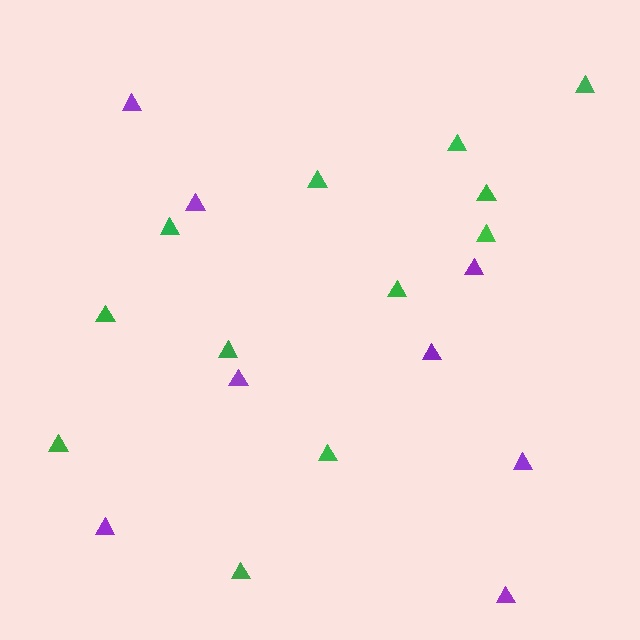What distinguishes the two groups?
There are 2 groups: one group of green triangles (12) and one group of purple triangles (8).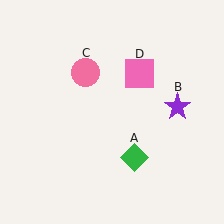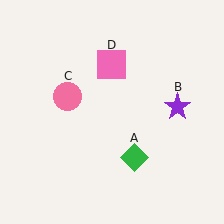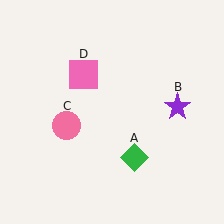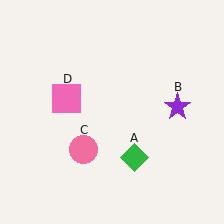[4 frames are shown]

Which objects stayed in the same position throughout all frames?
Green diamond (object A) and purple star (object B) remained stationary.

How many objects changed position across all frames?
2 objects changed position: pink circle (object C), pink square (object D).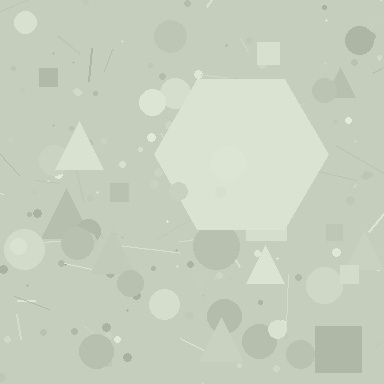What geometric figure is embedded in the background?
A hexagon is embedded in the background.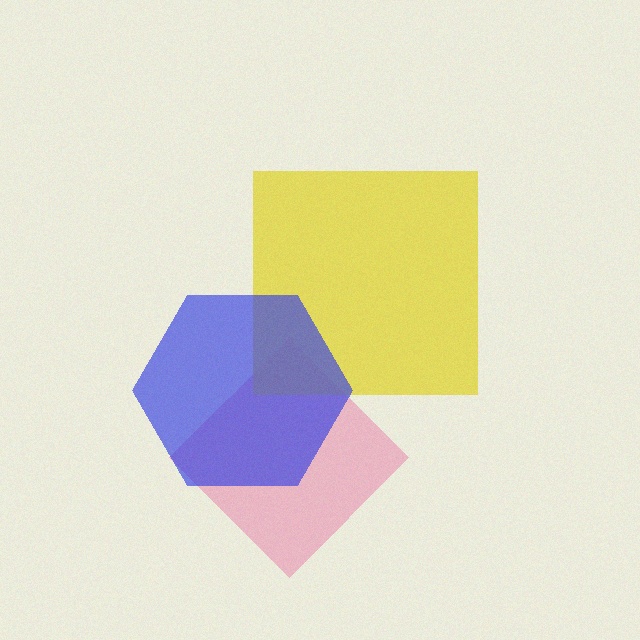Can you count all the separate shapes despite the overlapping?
Yes, there are 3 separate shapes.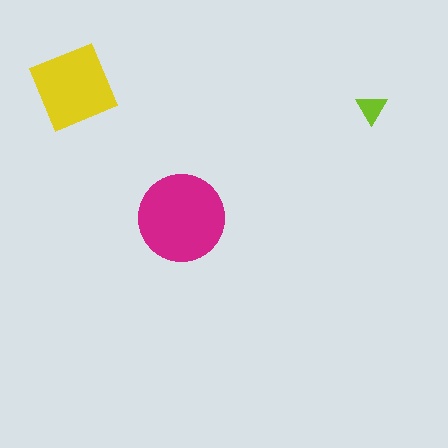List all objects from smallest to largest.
The lime triangle, the yellow square, the magenta circle.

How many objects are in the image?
There are 3 objects in the image.